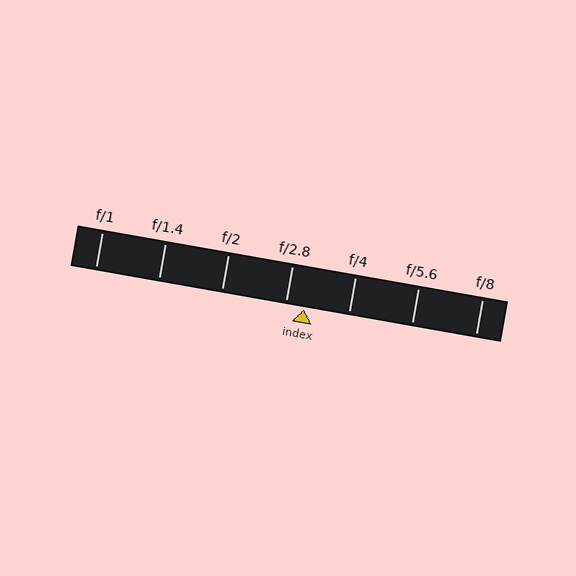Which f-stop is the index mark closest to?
The index mark is closest to f/2.8.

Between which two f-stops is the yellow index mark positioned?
The index mark is between f/2.8 and f/4.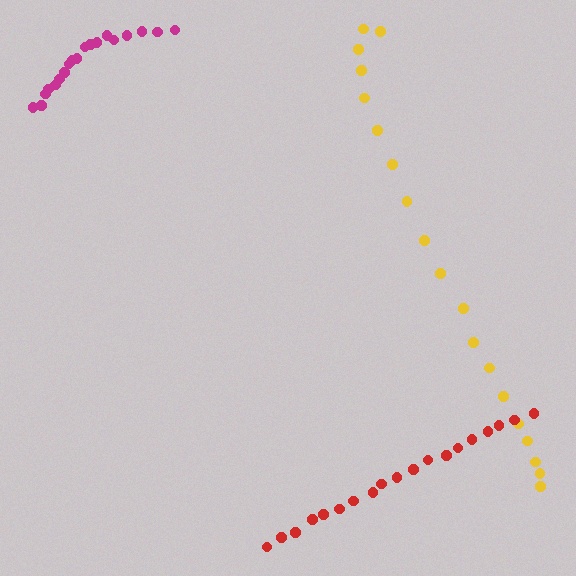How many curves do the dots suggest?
There are 3 distinct paths.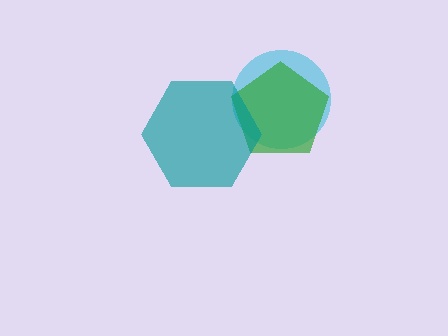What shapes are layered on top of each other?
The layered shapes are: a cyan circle, a green pentagon, a teal hexagon.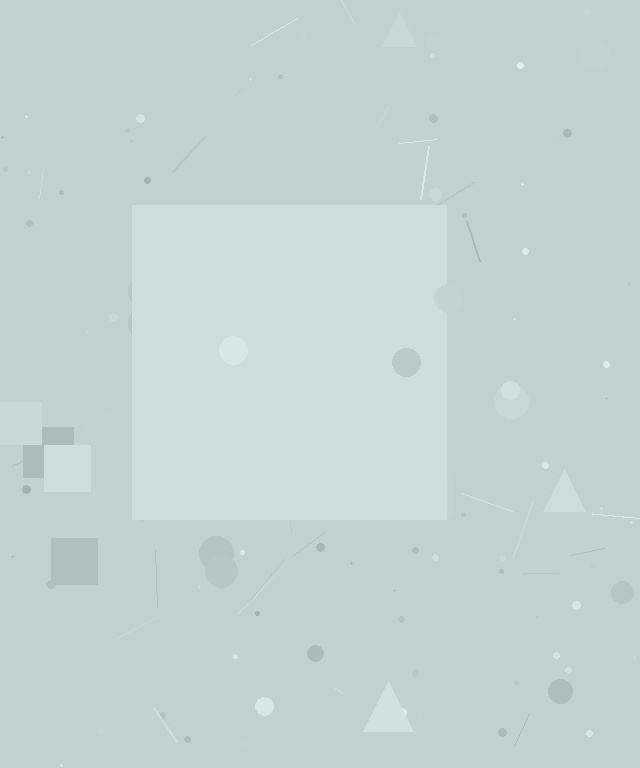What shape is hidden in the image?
A square is hidden in the image.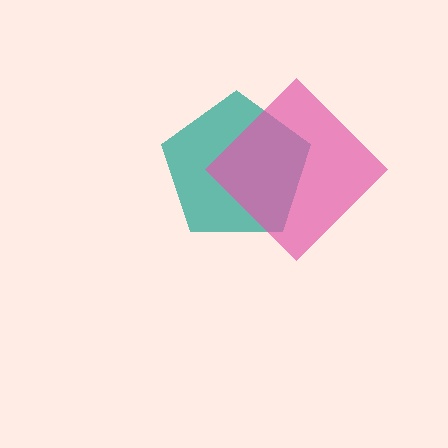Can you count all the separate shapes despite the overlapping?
Yes, there are 2 separate shapes.